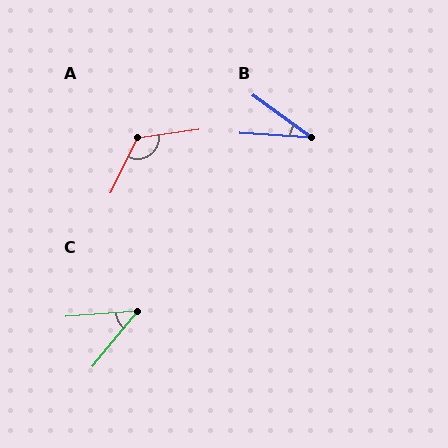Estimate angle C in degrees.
Approximately 46 degrees.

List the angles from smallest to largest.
B (32°), C (46°), A (125°).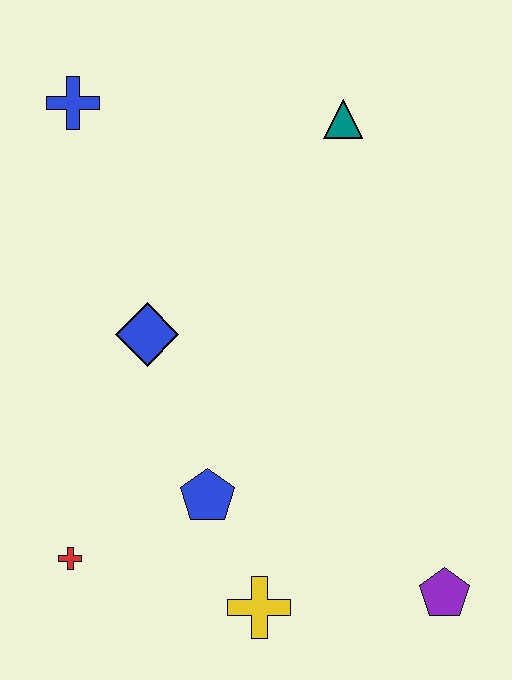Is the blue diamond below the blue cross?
Yes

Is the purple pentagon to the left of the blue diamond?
No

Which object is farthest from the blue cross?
The purple pentagon is farthest from the blue cross.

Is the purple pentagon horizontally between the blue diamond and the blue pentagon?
No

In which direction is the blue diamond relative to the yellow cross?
The blue diamond is above the yellow cross.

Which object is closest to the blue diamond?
The blue pentagon is closest to the blue diamond.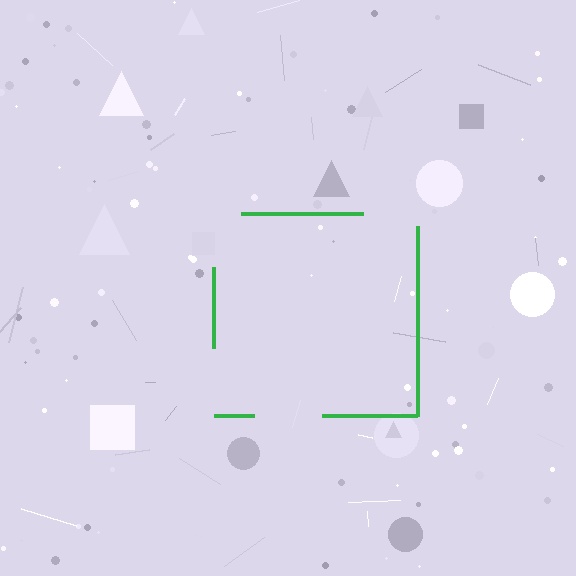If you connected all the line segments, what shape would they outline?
They would outline a square.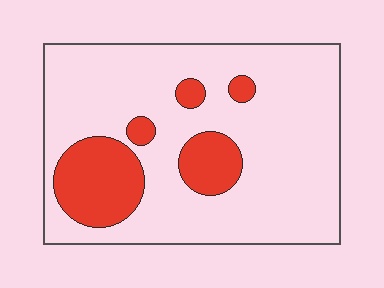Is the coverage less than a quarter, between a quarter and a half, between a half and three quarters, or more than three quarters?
Less than a quarter.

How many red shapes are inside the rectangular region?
5.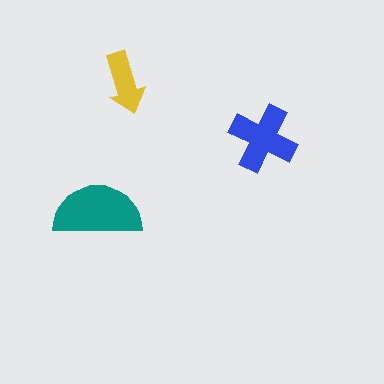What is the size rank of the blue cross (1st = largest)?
2nd.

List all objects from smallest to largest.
The yellow arrow, the blue cross, the teal semicircle.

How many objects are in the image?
There are 3 objects in the image.